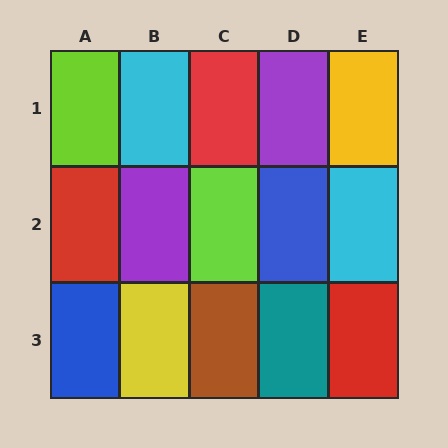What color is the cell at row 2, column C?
Lime.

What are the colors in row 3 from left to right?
Blue, yellow, brown, teal, red.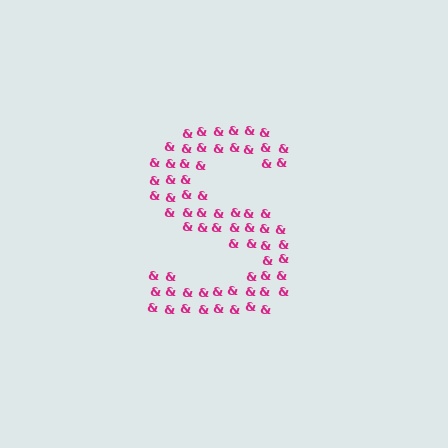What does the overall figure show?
The overall figure shows the letter S.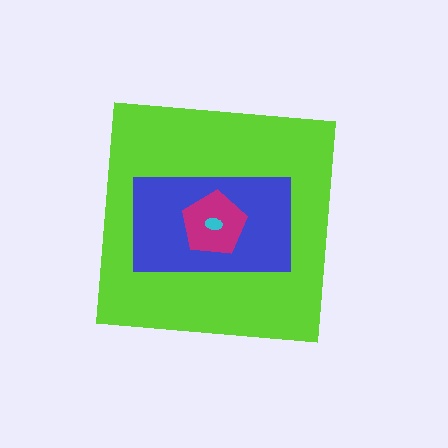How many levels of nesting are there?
4.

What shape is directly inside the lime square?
The blue rectangle.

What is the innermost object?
The cyan ellipse.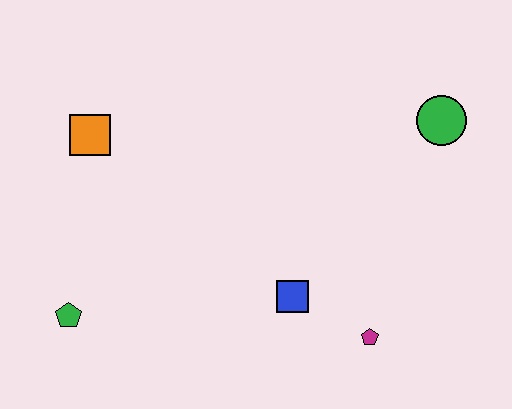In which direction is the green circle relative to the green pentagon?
The green circle is to the right of the green pentagon.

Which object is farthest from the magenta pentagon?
The orange square is farthest from the magenta pentagon.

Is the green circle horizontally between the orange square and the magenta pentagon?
No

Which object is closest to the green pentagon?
The orange square is closest to the green pentagon.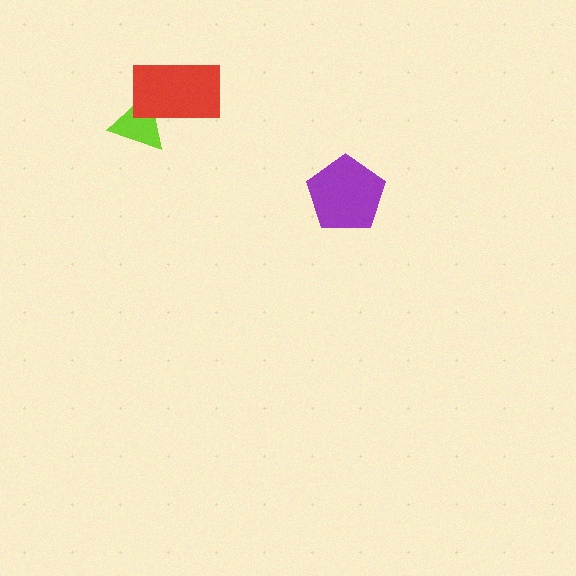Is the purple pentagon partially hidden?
No, no other shape covers it.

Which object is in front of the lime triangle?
The red rectangle is in front of the lime triangle.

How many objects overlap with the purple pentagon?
0 objects overlap with the purple pentagon.